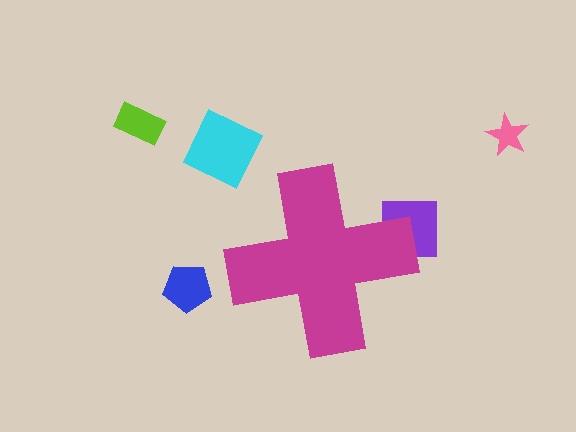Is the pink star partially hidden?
No, the pink star is fully visible.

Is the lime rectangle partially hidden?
No, the lime rectangle is fully visible.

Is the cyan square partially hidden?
No, the cyan square is fully visible.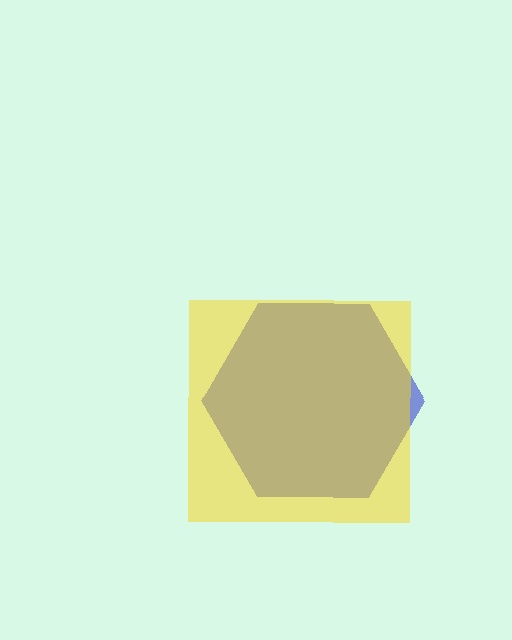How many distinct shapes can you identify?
There are 2 distinct shapes: a blue hexagon, a yellow square.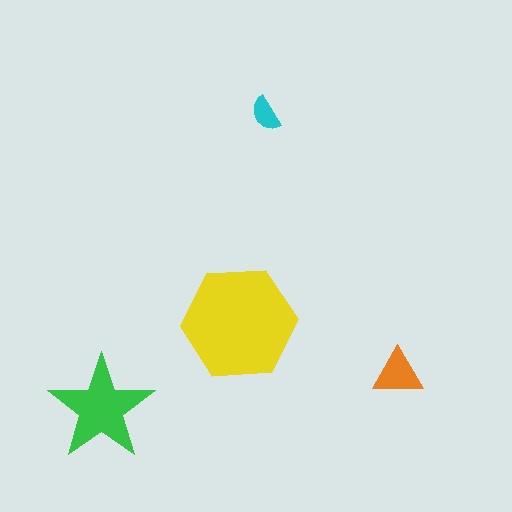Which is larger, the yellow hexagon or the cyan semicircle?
The yellow hexagon.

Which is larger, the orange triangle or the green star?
The green star.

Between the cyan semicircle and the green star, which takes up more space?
The green star.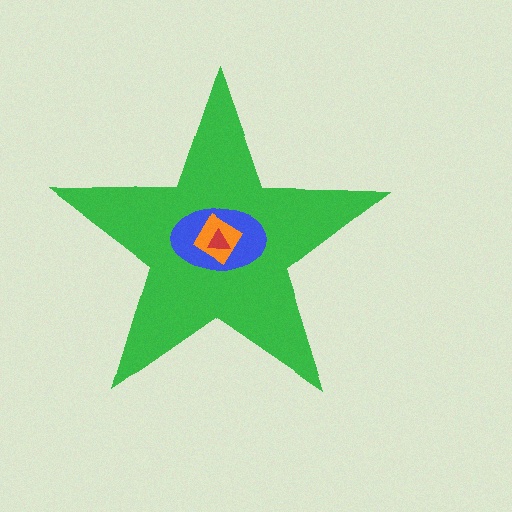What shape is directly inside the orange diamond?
The red triangle.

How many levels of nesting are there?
4.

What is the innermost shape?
The red triangle.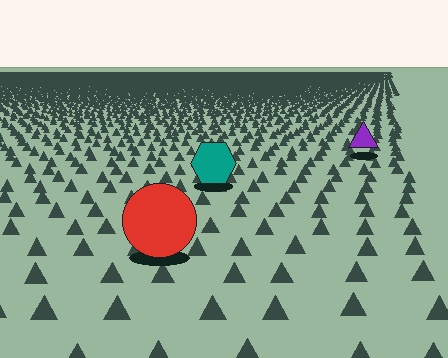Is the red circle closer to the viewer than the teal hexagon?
Yes. The red circle is closer — you can tell from the texture gradient: the ground texture is coarser near it.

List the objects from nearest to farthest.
From nearest to farthest: the red circle, the teal hexagon, the purple triangle.